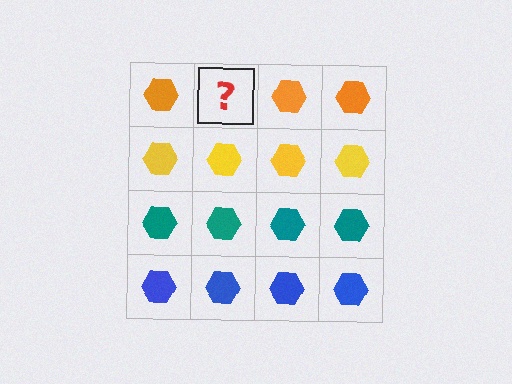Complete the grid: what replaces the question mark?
The question mark should be replaced with an orange hexagon.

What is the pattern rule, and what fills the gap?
The rule is that each row has a consistent color. The gap should be filled with an orange hexagon.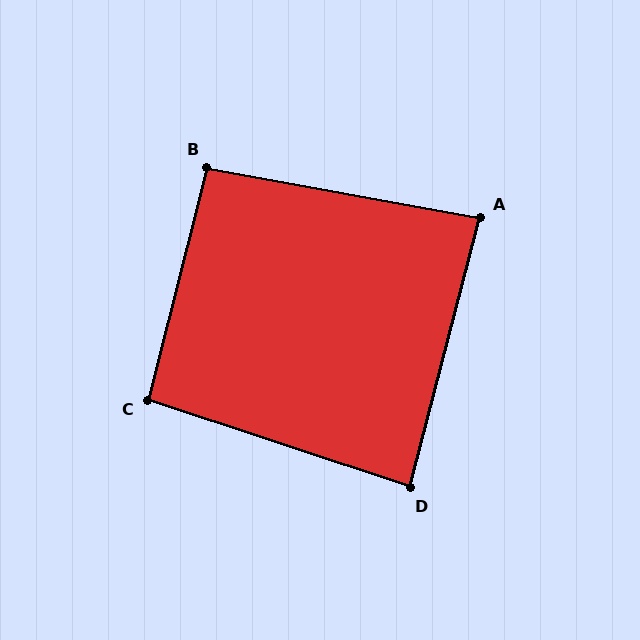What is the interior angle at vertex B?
Approximately 94 degrees (approximately right).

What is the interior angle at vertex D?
Approximately 86 degrees (approximately right).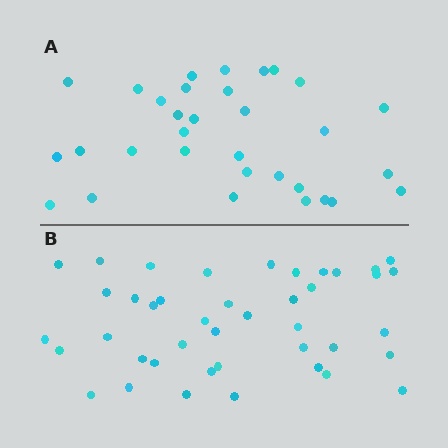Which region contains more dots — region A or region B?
Region B (the bottom region) has more dots.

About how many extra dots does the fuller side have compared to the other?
Region B has roughly 10 or so more dots than region A.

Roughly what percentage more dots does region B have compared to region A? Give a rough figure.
About 30% more.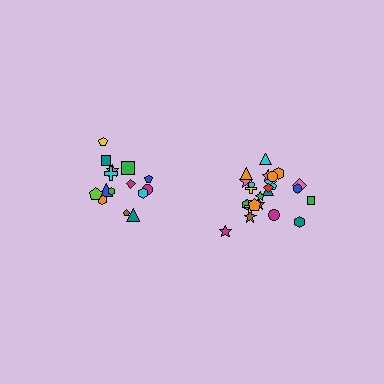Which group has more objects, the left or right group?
The right group.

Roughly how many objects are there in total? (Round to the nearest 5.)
Roughly 40 objects in total.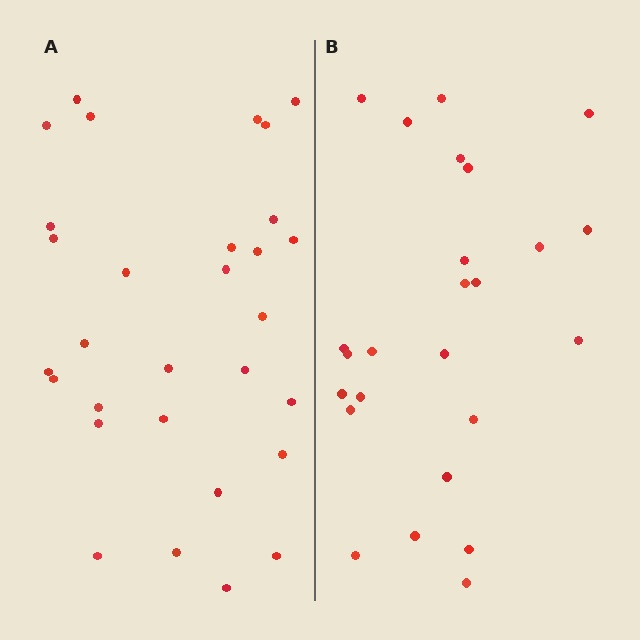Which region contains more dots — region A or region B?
Region A (the left region) has more dots.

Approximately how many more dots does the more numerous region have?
Region A has about 5 more dots than region B.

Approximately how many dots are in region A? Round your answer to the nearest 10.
About 30 dots.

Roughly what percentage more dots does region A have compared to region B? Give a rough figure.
About 20% more.